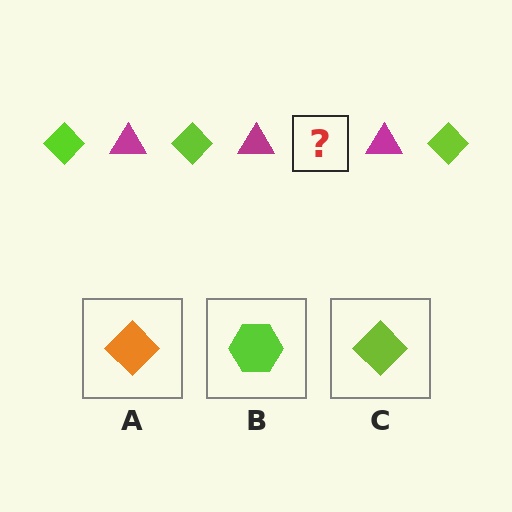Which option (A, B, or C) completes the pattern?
C.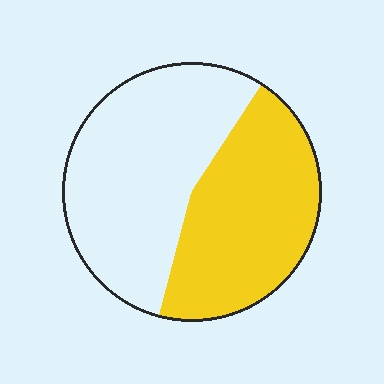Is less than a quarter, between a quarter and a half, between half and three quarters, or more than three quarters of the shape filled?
Between a quarter and a half.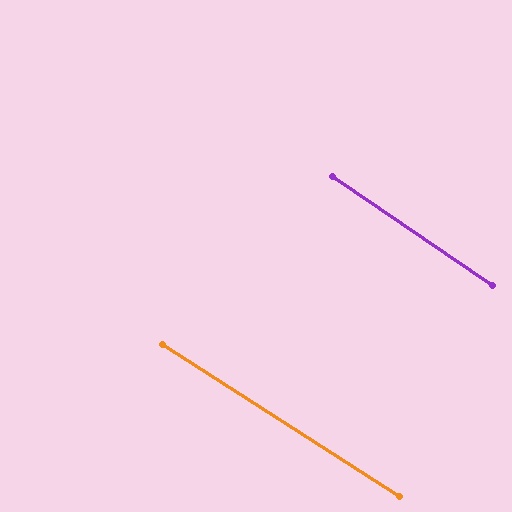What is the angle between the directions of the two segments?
Approximately 2 degrees.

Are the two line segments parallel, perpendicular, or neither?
Parallel — their directions differ by only 1.6°.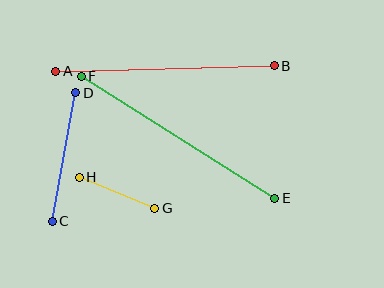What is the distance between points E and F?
The distance is approximately 229 pixels.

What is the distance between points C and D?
The distance is approximately 130 pixels.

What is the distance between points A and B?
The distance is approximately 218 pixels.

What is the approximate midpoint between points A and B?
The midpoint is at approximately (165, 68) pixels.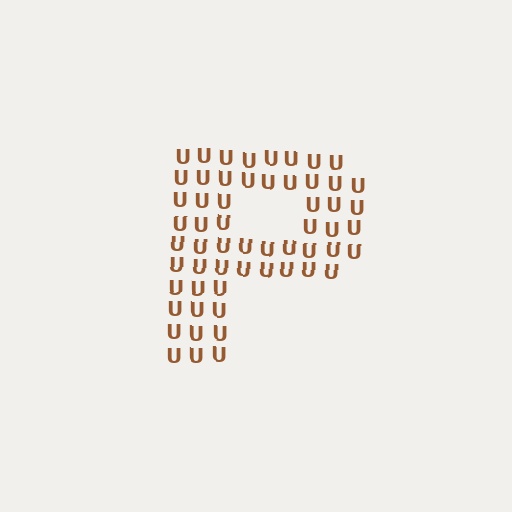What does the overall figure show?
The overall figure shows the letter P.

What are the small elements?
The small elements are letter U's.